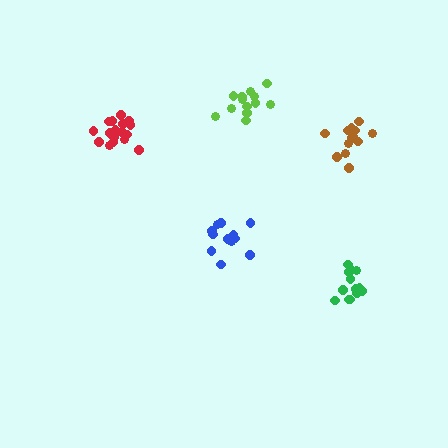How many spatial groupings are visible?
There are 5 spatial groupings.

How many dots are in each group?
Group 1: 12 dots, Group 2: 17 dots, Group 3: 13 dots, Group 4: 13 dots, Group 5: 13 dots (68 total).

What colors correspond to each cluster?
The clusters are colored: blue, red, brown, lime, green.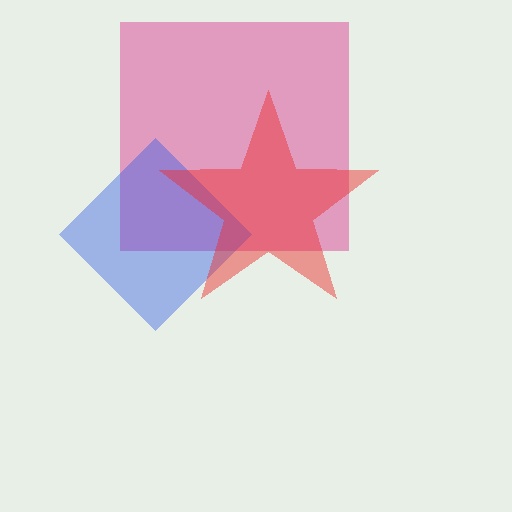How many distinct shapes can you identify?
There are 3 distinct shapes: a pink square, a blue diamond, a red star.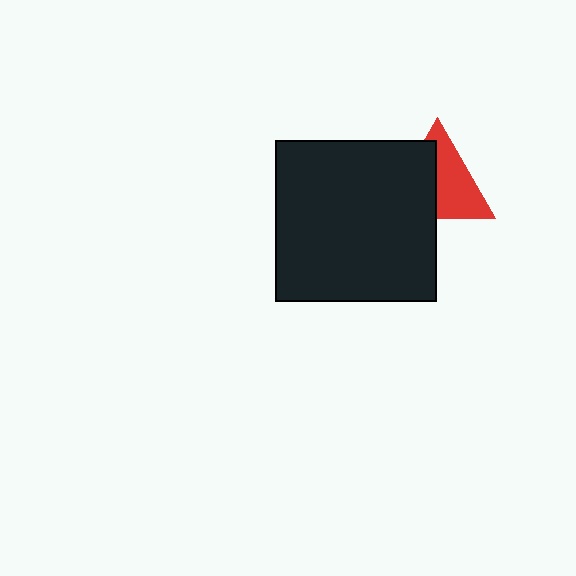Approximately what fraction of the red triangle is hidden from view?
Roughly 48% of the red triangle is hidden behind the black square.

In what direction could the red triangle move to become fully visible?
The red triangle could move right. That would shift it out from behind the black square entirely.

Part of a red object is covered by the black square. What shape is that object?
It is a triangle.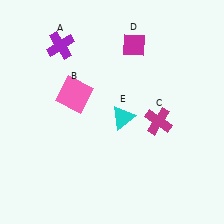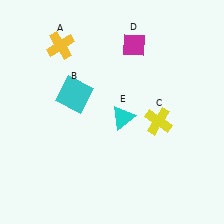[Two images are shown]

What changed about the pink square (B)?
In Image 1, B is pink. In Image 2, it changed to cyan.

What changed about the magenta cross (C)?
In Image 1, C is magenta. In Image 2, it changed to yellow.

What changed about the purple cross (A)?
In Image 1, A is purple. In Image 2, it changed to yellow.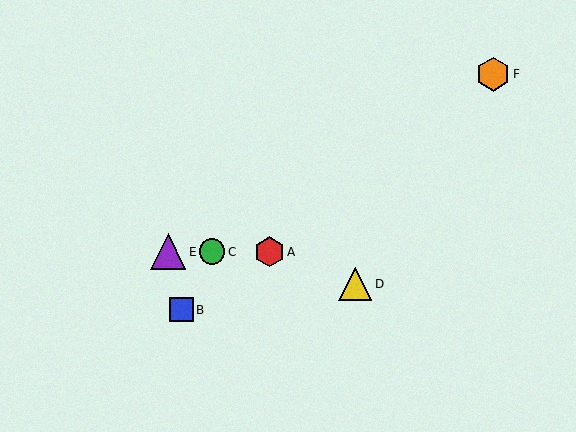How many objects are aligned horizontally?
3 objects (A, C, E) are aligned horizontally.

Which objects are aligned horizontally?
Objects A, C, E are aligned horizontally.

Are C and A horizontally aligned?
Yes, both are at y≈252.